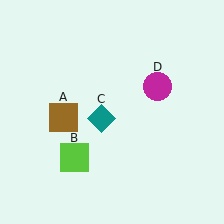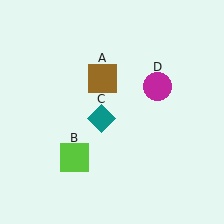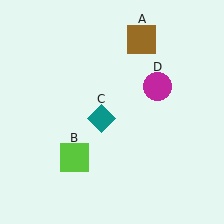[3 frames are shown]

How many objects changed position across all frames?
1 object changed position: brown square (object A).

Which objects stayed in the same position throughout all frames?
Lime square (object B) and teal diamond (object C) and magenta circle (object D) remained stationary.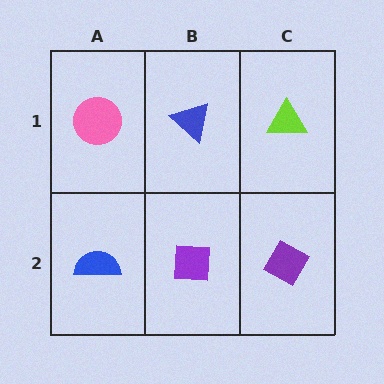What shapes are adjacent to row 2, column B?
A blue triangle (row 1, column B), a blue semicircle (row 2, column A), a purple diamond (row 2, column C).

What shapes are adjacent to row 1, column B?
A purple square (row 2, column B), a pink circle (row 1, column A), a lime triangle (row 1, column C).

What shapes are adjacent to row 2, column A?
A pink circle (row 1, column A), a purple square (row 2, column B).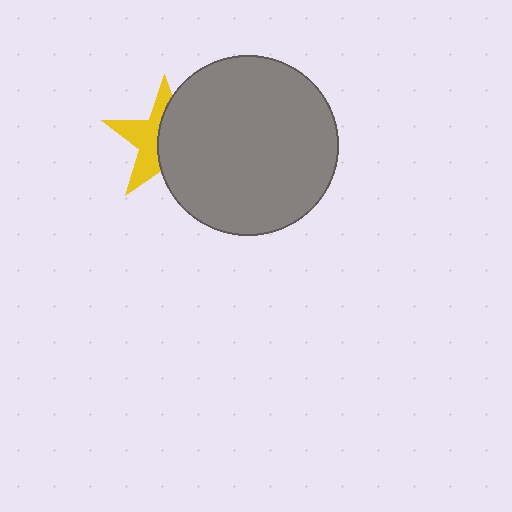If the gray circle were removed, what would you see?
You would see the complete yellow star.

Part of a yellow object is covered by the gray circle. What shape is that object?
It is a star.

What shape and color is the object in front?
The object in front is a gray circle.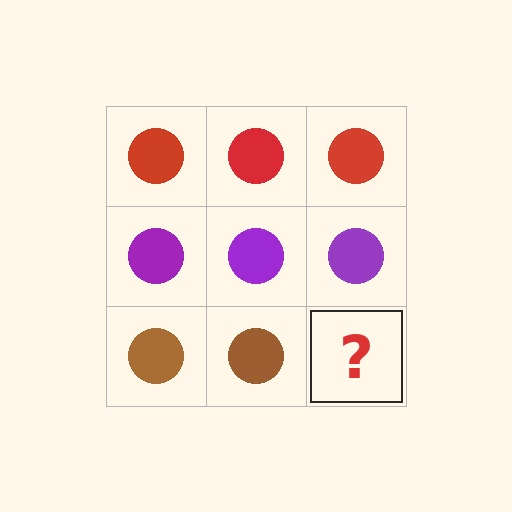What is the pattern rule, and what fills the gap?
The rule is that each row has a consistent color. The gap should be filled with a brown circle.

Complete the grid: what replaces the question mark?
The question mark should be replaced with a brown circle.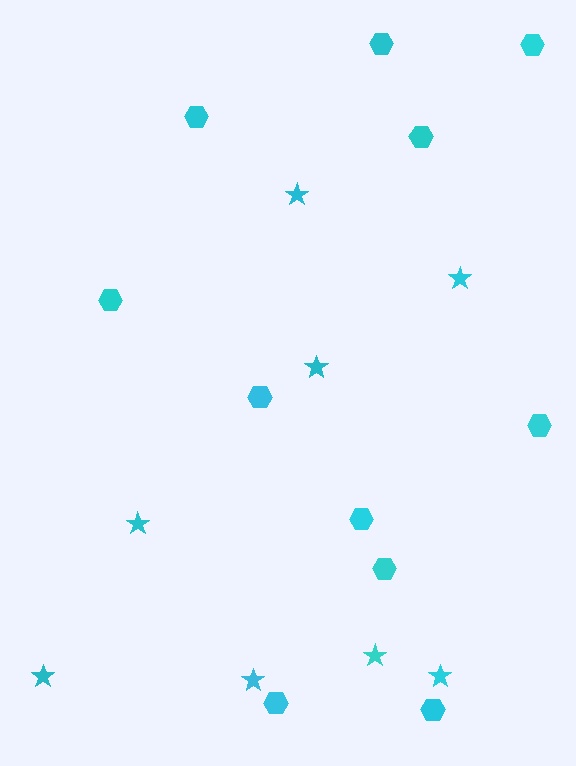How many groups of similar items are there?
There are 2 groups: one group of hexagons (11) and one group of stars (8).